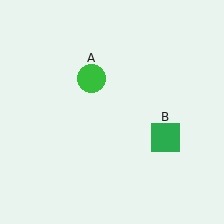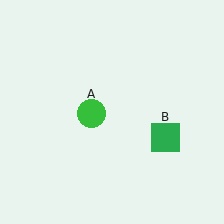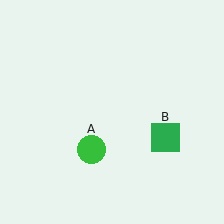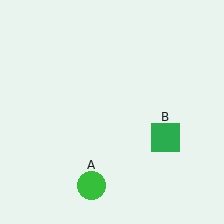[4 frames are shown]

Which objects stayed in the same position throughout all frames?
Green square (object B) remained stationary.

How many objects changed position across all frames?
1 object changed position: green circle (object A).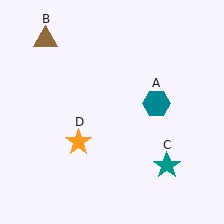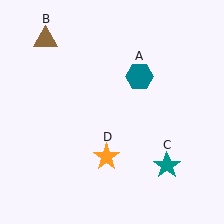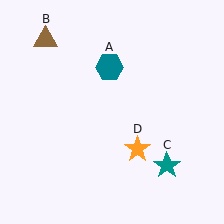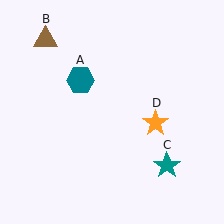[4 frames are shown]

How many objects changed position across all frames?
2 objects changed position: teal hexagon (object A), orange star (object D).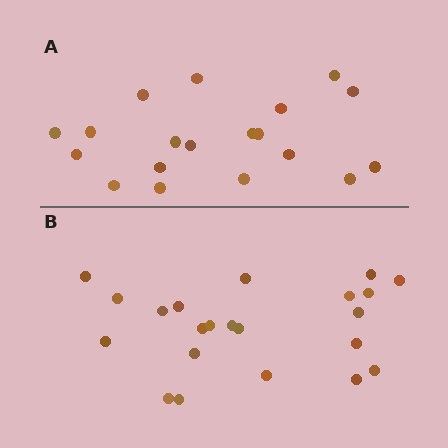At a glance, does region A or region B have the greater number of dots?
Region B (the bottom region) has more dots.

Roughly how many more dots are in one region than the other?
Region B has just a few more — roughly 2 or 3 more dots than region A.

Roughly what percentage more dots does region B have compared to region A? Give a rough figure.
About 15% more.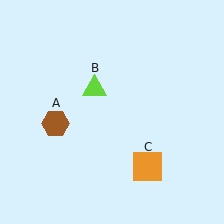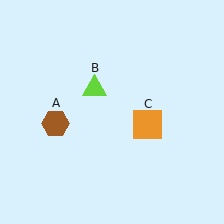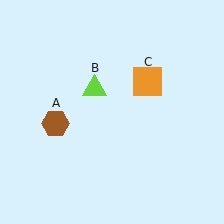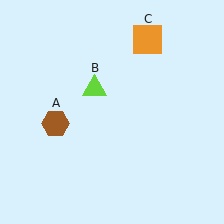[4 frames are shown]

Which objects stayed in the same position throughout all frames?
Brown hexagon (object A) and lime triangle (object B) remained stationary.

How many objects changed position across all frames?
1 object changed position: orange square (object C).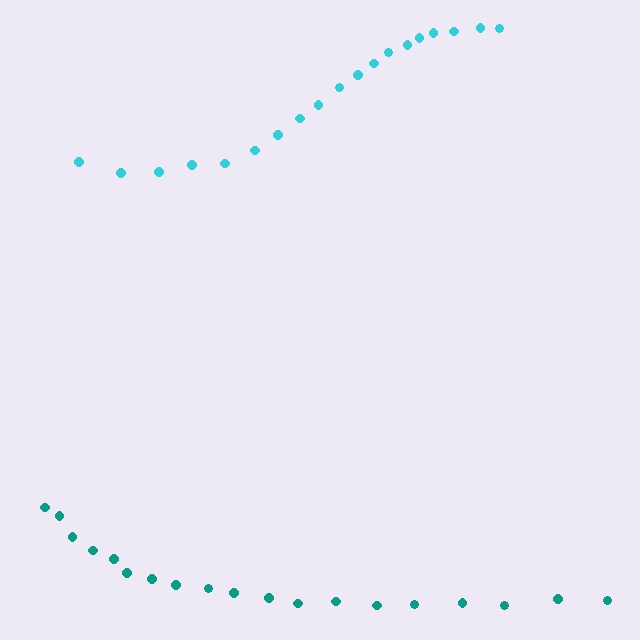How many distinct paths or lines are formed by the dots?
There are 2 distinct paths.